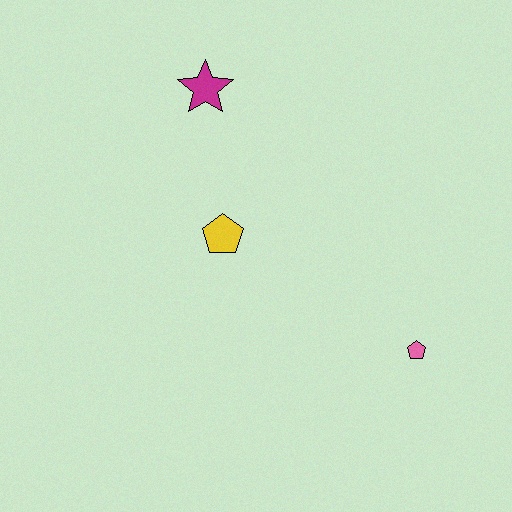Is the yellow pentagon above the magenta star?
No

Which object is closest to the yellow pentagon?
The magenta star is closest to the yellow pentagon.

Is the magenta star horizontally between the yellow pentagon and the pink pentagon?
No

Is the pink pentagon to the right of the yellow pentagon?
Yes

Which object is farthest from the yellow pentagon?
The pink pentagon is farthest from the yellow pentagon.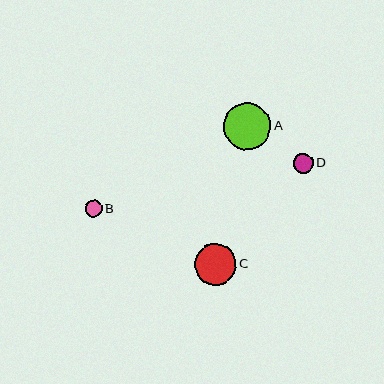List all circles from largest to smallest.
From largest to smallest: A, C, D, B.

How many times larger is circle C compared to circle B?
Circle C is approximately 2.5 times the size of circle B.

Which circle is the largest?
Circle A is the largest with a size of approximately 48 pixels.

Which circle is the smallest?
Circle B is the smallest with a size of approximately 17 pixels.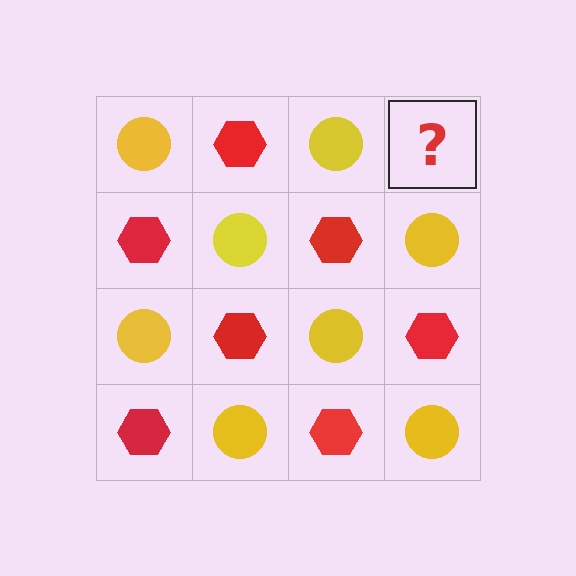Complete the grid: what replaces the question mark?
The question mark should be replaced with a red hexagon.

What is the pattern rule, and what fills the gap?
The rule is that it alternates yellow circle and red hexagon in a checkerboard pattern. The gap should be filled with a red hexagon.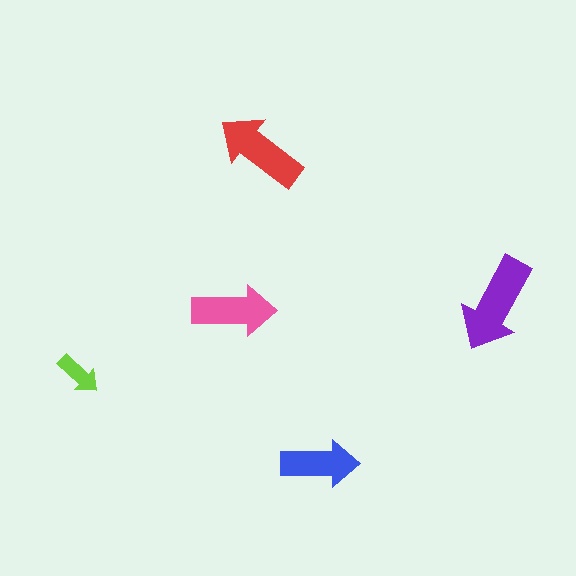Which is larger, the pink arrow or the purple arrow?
The purple one.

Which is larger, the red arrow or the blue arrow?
The red one.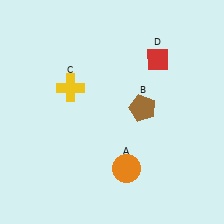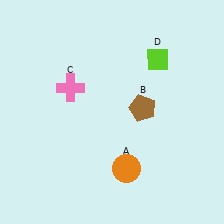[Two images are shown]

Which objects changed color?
C changed from yellow to pink. D changed from red to lime.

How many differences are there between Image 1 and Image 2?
There are 2 differences between the two images.